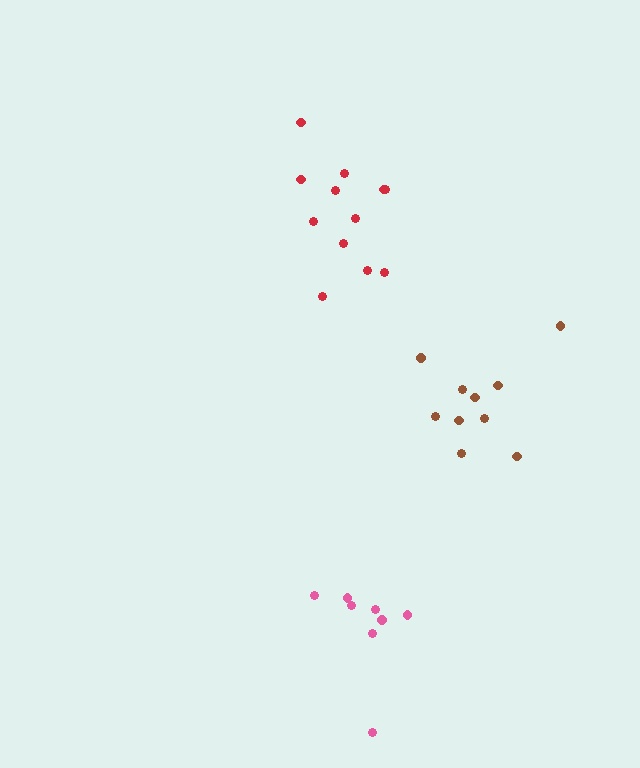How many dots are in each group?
Group 1: 12 dots, Group 2: 10 dots, Group 3: 8 dots (30 total).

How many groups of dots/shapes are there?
There are 3 groups.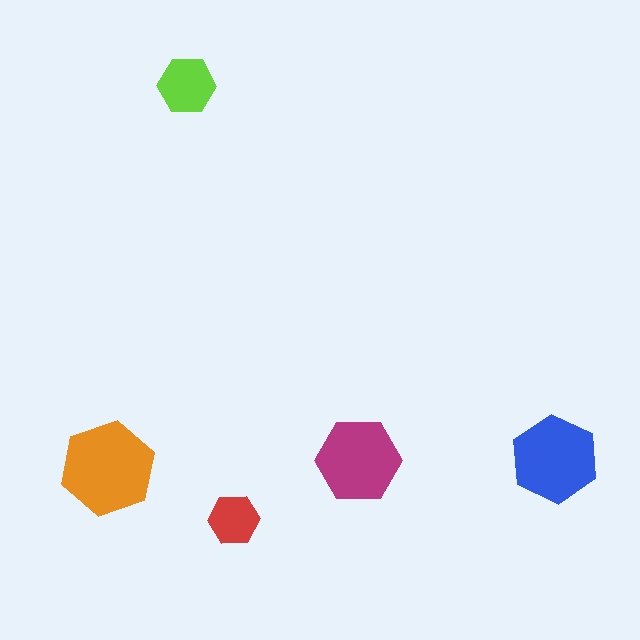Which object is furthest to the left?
The orange hexagon is leftmost.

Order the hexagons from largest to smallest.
the orange one, the blue one, the magenta one, the lime one, the red one.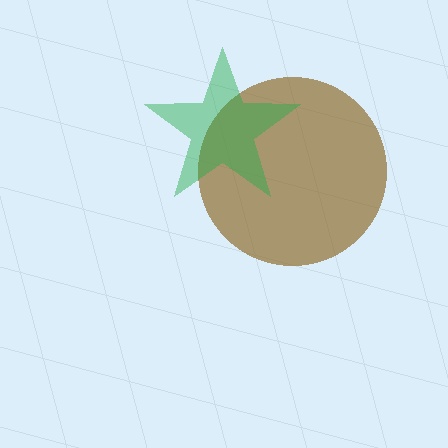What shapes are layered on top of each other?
The layered shapes are: a brown circle, a green star.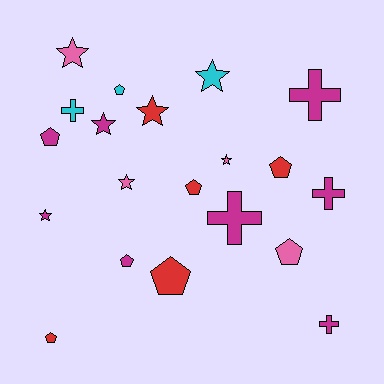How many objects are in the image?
There are 20 objects.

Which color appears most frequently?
Magenta, with 8 objects.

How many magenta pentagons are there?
There are 2 magenta pentagons.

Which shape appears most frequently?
Pentagon, with 8 objects.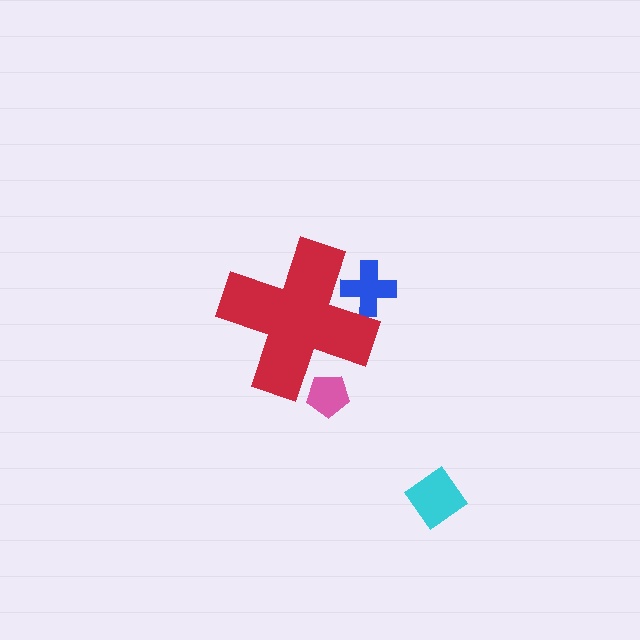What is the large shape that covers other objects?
A red cross.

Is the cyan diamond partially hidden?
No, the cyan diamond is fully visible.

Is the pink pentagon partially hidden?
Yes, the pink pentagon is partially hidden behind the red cross.